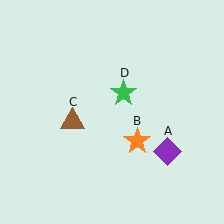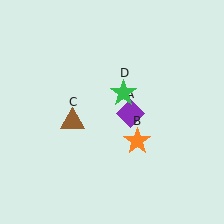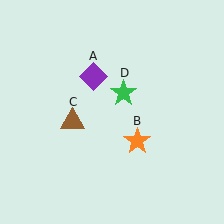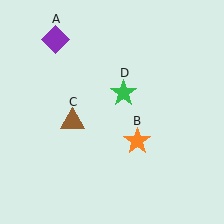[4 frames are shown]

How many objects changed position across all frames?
1 object changed position: purple diamond (object A).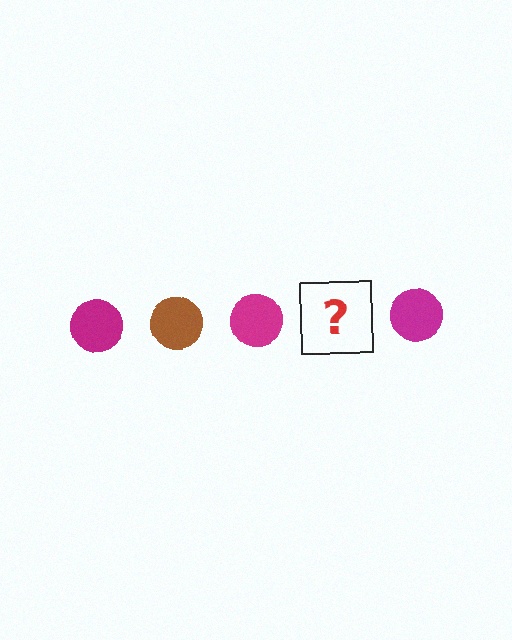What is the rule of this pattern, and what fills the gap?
The rule is that the pattern cycles through magenta, brown circles. The gap should be filled with a brown circle.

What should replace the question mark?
The question mark should be replaced with a brown circle.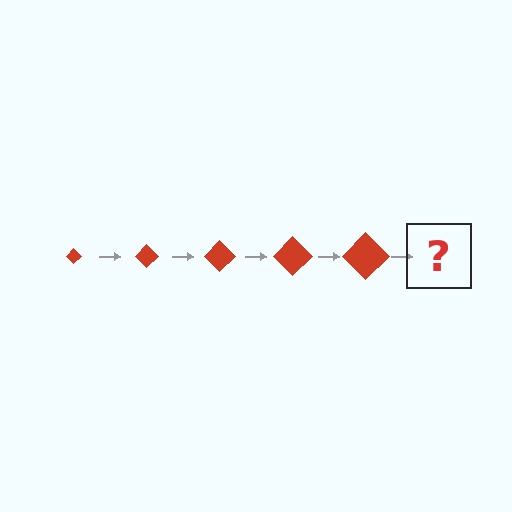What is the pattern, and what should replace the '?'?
The pattern is that the diamond gets progressively larger each step. The '?' should be a red diamond, larger than the previous one.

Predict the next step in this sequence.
The next step is a red diamond, larger than the previous one.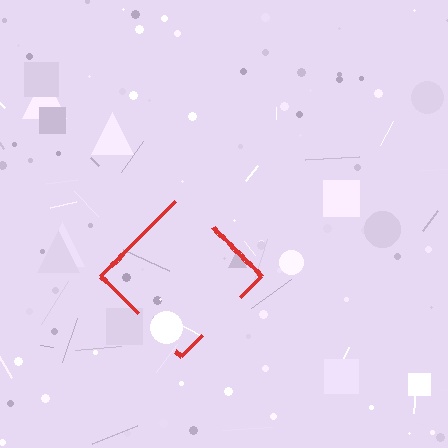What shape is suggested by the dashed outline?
The dashed outline suggests a diamond.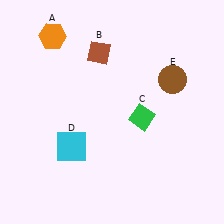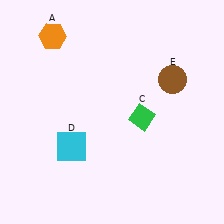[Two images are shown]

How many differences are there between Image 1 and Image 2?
There is 1 difference between the two images.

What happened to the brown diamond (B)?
The brown diamond (B) was removed in Image 2. It was in the top-left area of Image 1.